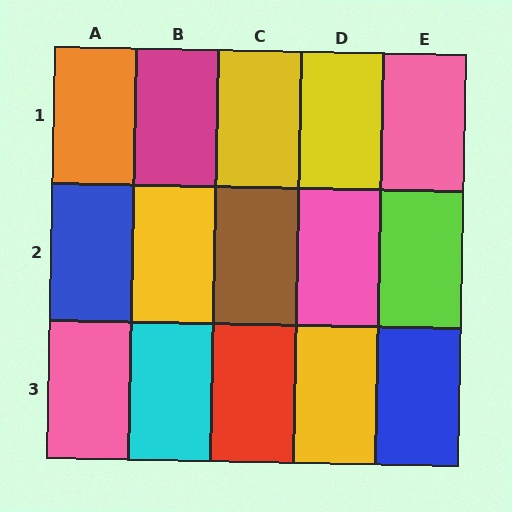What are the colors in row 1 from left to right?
Orange, magenta, yellow, yellow, pink.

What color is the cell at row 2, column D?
Pink.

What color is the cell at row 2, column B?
Yellow.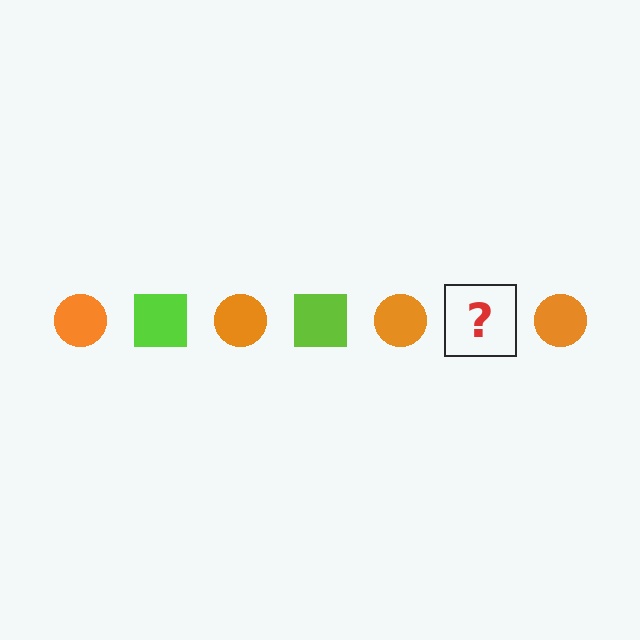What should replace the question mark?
The question mark should be replaced with a lime square.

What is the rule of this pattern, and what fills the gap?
The rule is that the pattern alternates between orange circle and lime square. The gap should be filled with a lime square.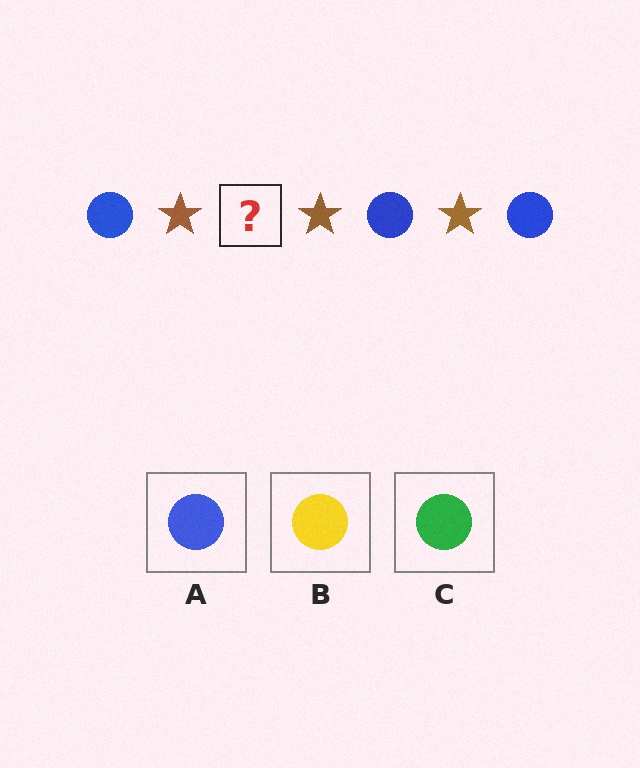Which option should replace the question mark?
Option A.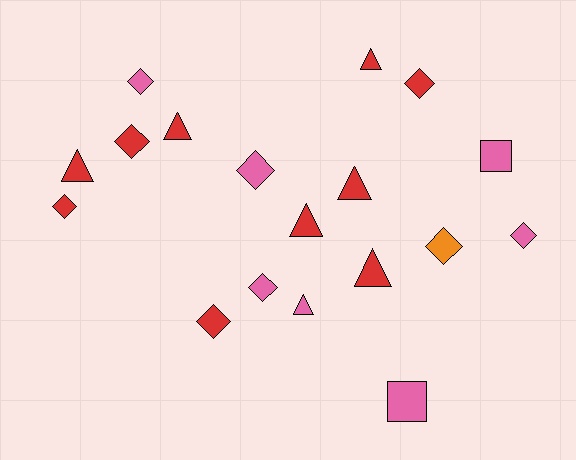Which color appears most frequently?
Red, with 10 objects.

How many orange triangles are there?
There are no orange triangles.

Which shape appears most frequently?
Diamond, with 9 objects.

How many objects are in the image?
There are 18 objects.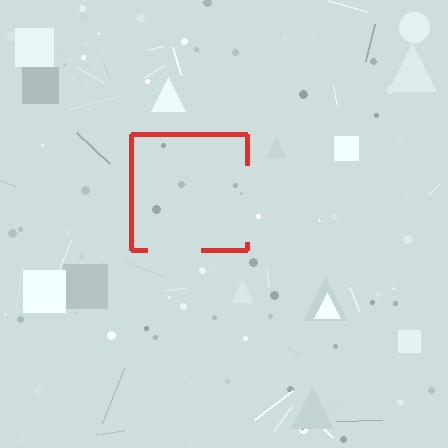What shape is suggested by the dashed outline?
The dashed outline suggests a square.